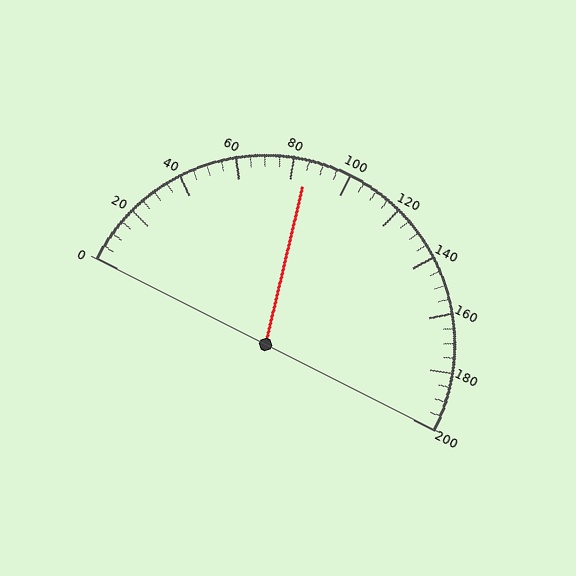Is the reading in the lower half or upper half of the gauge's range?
The reading is in the lower half of the range (0 to 200).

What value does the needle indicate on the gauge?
The needle indicates approximately 85.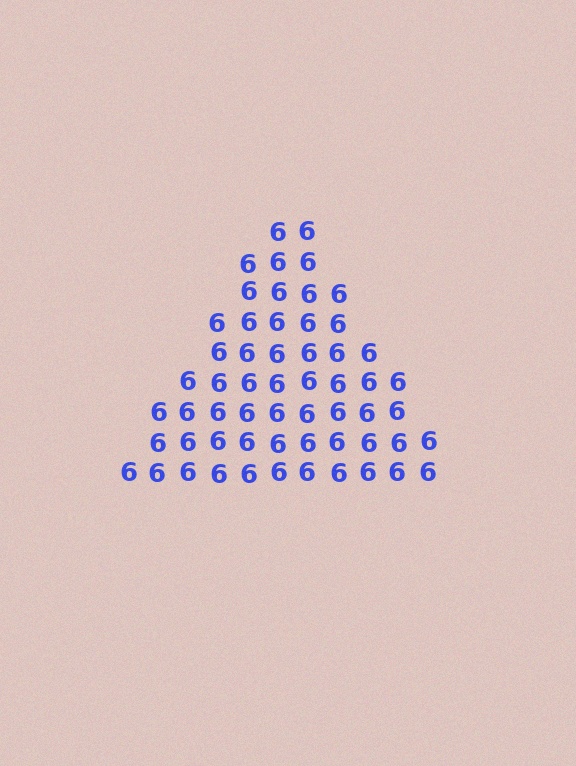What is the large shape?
The large shape is a triangle.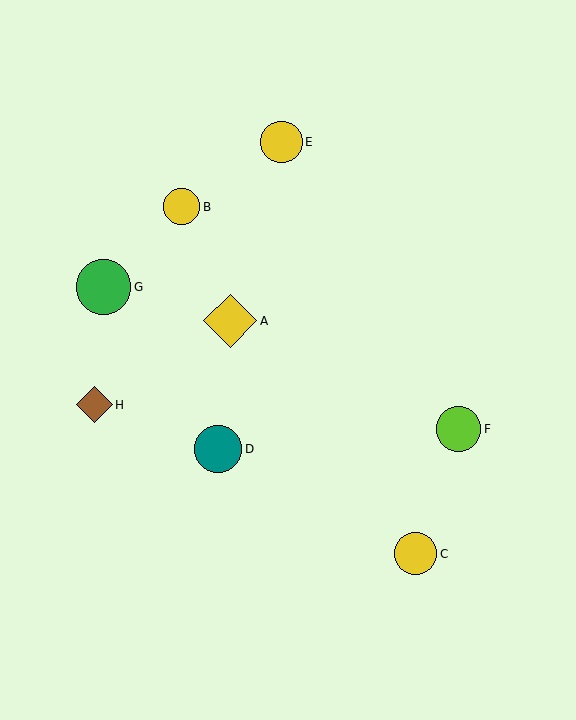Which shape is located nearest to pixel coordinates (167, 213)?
The yellow circle (labeled B) at (182, 207) is nearest to that location.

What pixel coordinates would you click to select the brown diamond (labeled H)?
Click at (95, 405) to select the brown diamond H.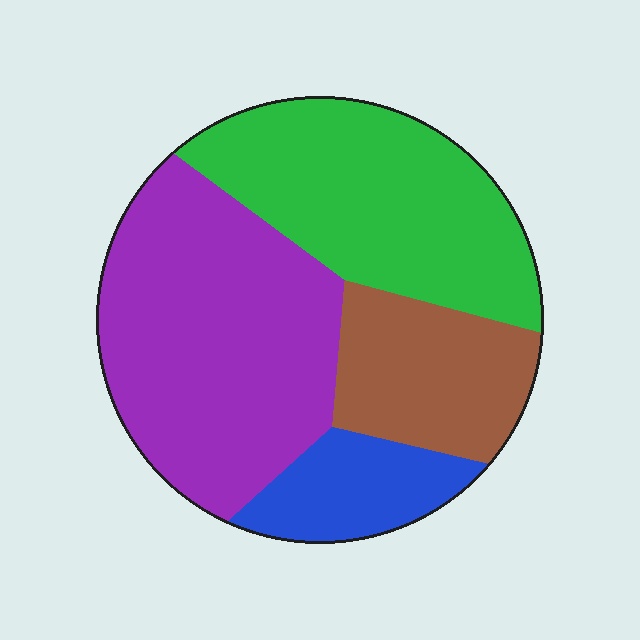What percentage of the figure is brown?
Brown covers around 15% of the figure.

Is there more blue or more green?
Green.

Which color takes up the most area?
Purple, at roughly 40%.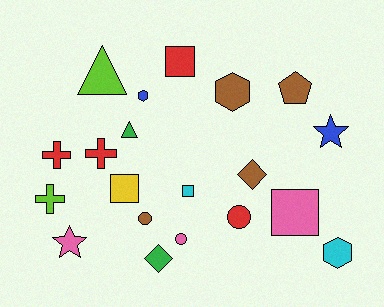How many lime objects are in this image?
There are 2 lime objects.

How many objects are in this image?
There are 20 objects.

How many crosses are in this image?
There are 3 crosses.